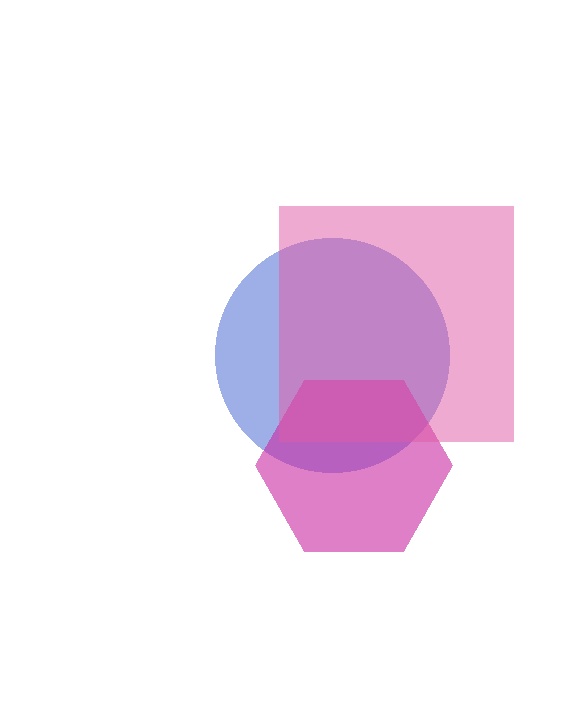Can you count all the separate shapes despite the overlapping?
Yes, there are 3 separate shapes.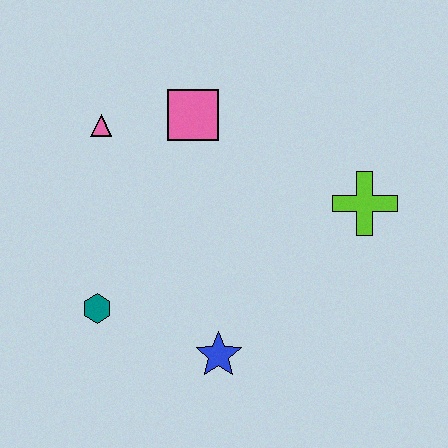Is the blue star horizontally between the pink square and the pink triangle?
No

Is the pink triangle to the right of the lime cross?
No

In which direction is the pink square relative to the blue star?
The pink square is above the blue star.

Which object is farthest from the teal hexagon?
The lime cross is farthest from the teal hexagon.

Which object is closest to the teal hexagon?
The blue star is closest to the teal hexagon.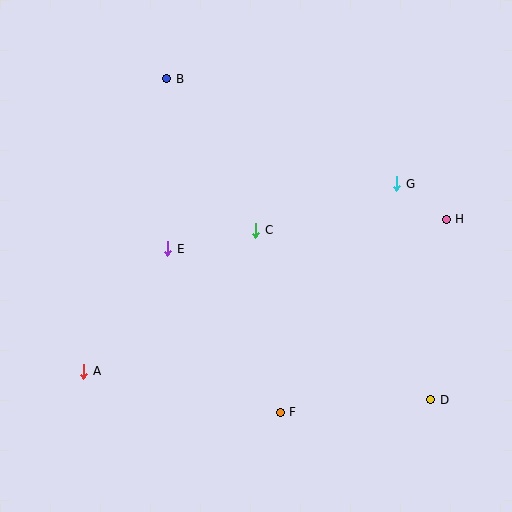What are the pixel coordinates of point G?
Point G is at (397, 184).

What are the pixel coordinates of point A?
Point A is at (84, 371).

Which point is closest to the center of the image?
Point C at (256, 230) is closest to the center.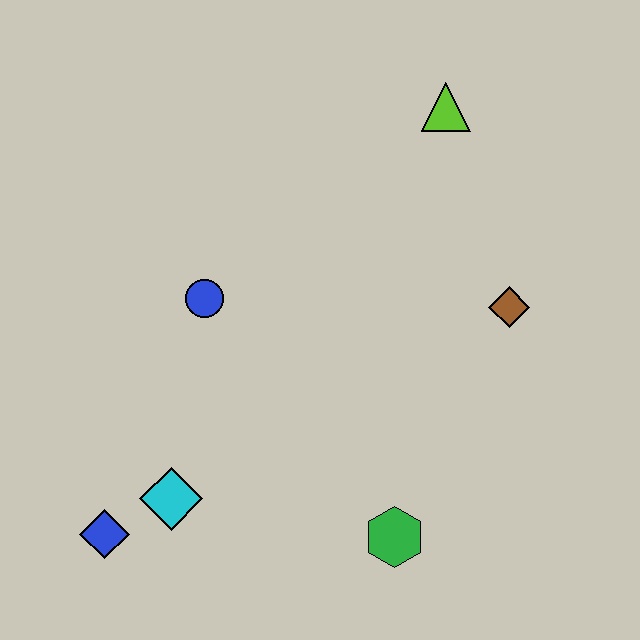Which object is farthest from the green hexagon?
The lime triangle is farthest from the green hexagon.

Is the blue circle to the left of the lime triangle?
Yes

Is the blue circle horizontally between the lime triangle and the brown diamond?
No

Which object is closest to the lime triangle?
The brown diamond is closest to the lime triangle.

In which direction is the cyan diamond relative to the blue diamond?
The cyan diamond is to the right of the blue diamond.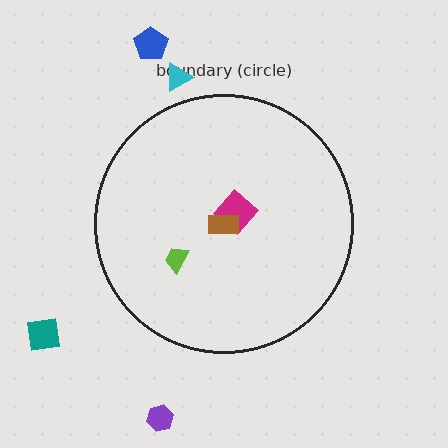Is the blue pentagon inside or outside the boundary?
Outside.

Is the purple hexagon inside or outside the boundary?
Outside.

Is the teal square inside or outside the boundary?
Outside.